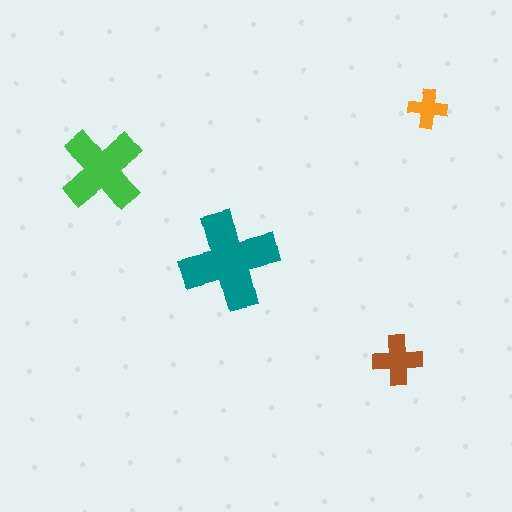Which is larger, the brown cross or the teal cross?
The teal one.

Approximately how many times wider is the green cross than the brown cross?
About 1.5 times wider.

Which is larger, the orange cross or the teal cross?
The teal one.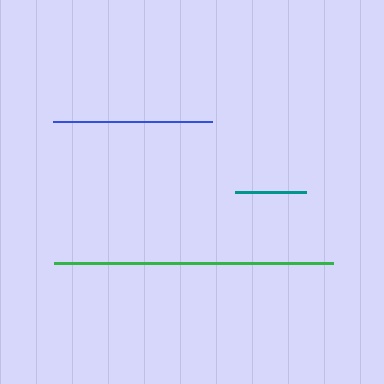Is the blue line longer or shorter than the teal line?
The blue line is longer than the teal line.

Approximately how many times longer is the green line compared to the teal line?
The green line is approximately 3.9 times the length of the teal line.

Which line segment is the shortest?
The teal line is the shortest at approximately 71 pixels.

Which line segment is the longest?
The green line is the longest at approximately 279 pixels.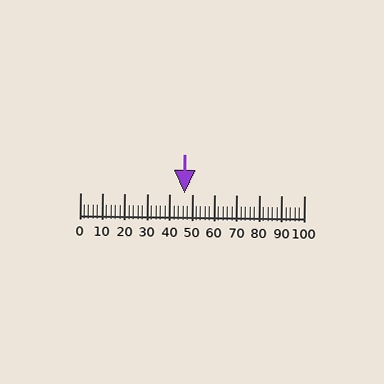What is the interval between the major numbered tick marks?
The major tick marks are spaced 10 units apart.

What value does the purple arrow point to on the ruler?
The purple arrow points to approximately 47.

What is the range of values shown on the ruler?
The ruler shows values from 0 to 100.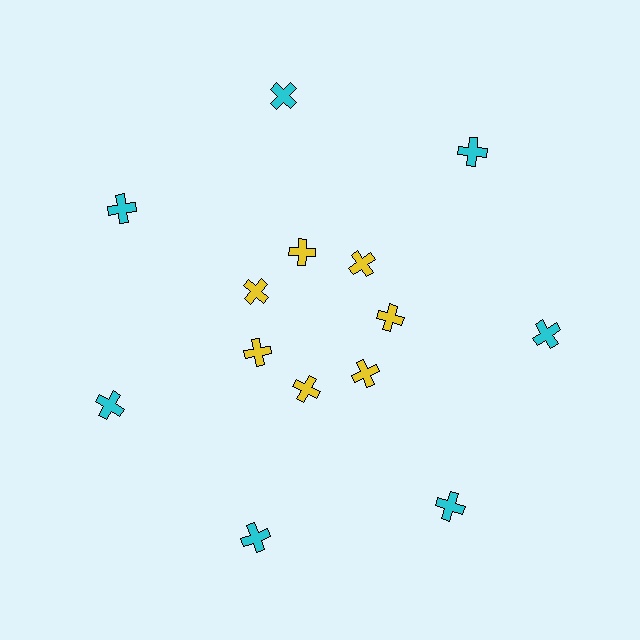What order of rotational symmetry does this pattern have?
This pattern has 7-fold rotational symmetry.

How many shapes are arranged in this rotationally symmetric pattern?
There are 14 shapes, arranged in 7 groups of 2.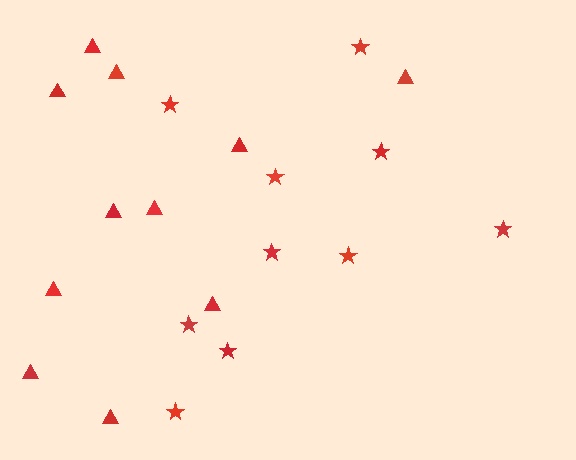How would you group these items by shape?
There are 2 groups: one group of triangles (11) and one group of stars (10).